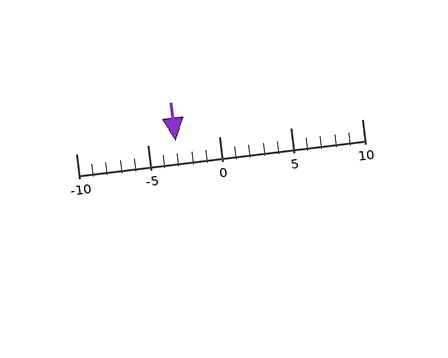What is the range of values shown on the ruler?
The ruler shows values from -10 to 10.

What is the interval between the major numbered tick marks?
The major tick marks are spaced 5 units apart.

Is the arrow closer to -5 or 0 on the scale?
The arrow is closer to -5.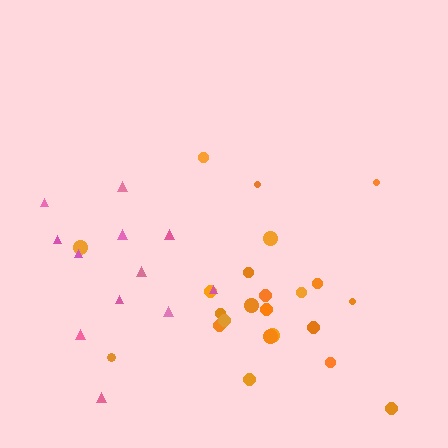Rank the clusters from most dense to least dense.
orange, pink.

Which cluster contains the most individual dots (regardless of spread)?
Orange (23).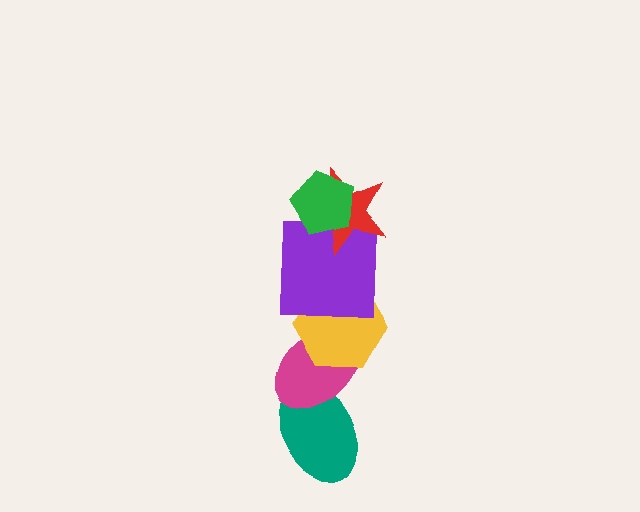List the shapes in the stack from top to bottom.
From top to bottom: the green pentagon, the red star, the purple square, the yellow hexagon, the magenta ellipse, the teal ellipse.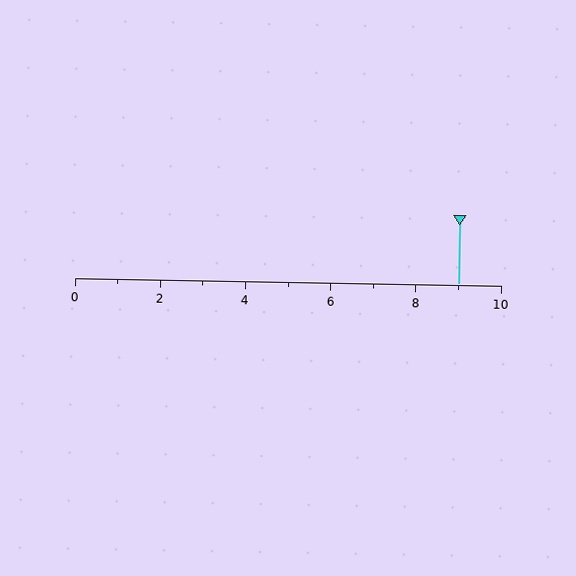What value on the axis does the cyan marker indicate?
The marker indicates approximately 9.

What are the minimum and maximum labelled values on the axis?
The axis runs from 0 to 10.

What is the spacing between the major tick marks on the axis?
The major ticks are spaced 2 apart.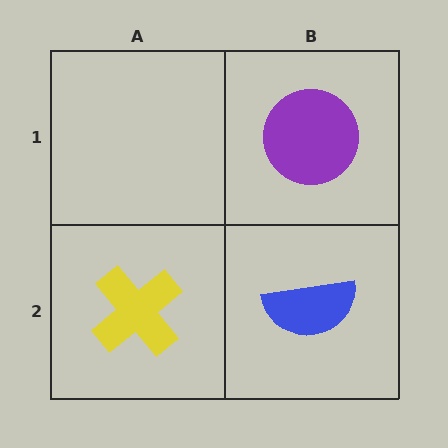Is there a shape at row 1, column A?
No, that cell is empty.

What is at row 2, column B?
A blue semicircle.